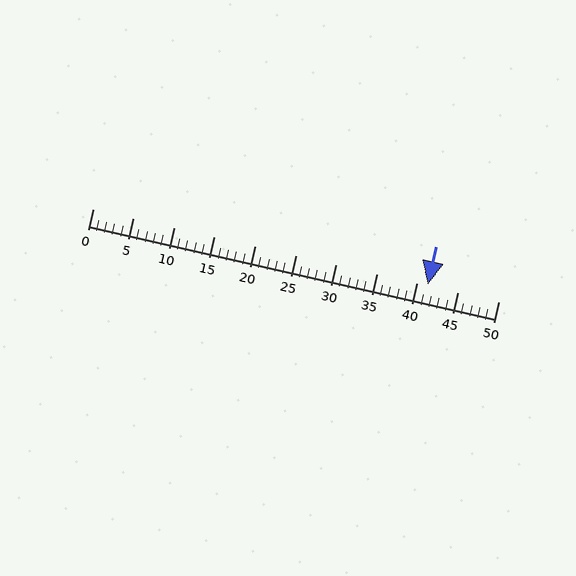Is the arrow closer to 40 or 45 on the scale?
The arrow is closer to 40.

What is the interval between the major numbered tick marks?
The major tick marks are spaced 5 units apart.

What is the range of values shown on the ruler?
The ruler shows values from 0 to 50.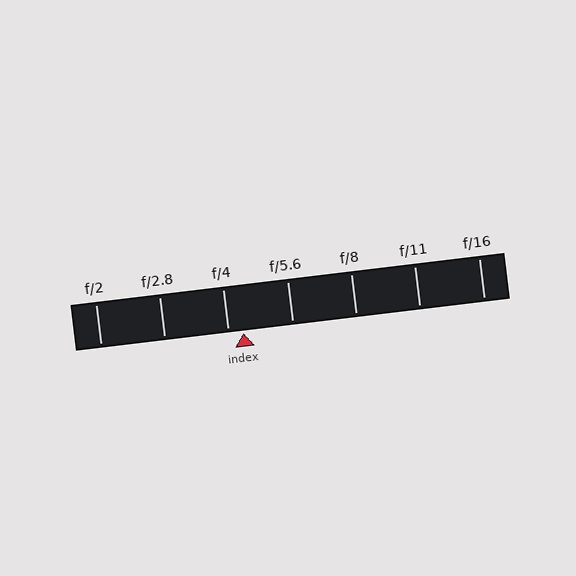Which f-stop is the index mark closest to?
The index mark is closest to f/4.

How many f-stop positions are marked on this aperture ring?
There are 7 f-stop positions marked.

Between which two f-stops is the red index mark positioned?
The index mark is between f/4 and f/5.6.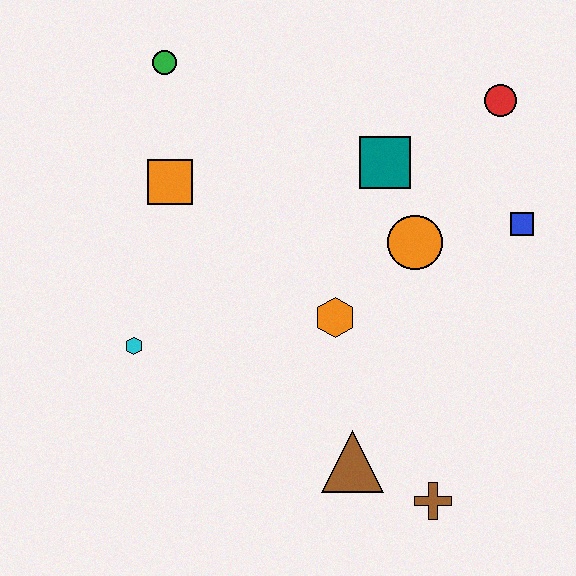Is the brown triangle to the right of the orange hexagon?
Yes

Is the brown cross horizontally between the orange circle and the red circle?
Yes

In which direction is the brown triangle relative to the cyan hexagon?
The brown triangle is to the right of the cyan hexagon.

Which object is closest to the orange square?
The green circle is closest to the orange square.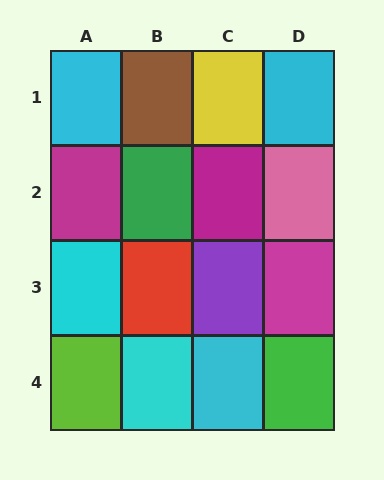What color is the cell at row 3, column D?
Magenta.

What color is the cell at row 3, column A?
Cyan.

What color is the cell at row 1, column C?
Yellow.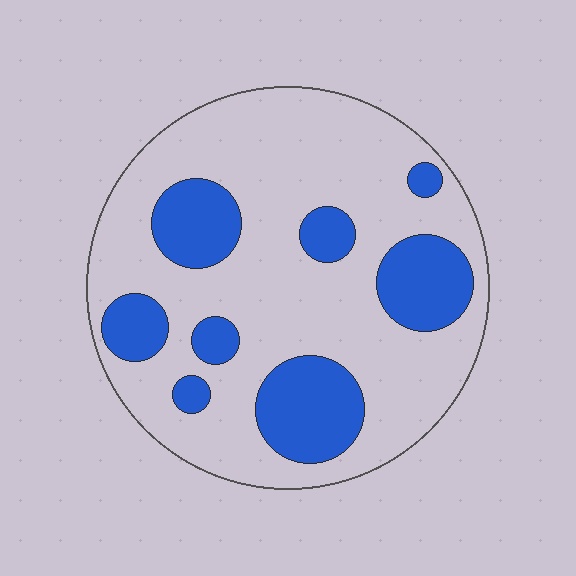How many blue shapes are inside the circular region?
8.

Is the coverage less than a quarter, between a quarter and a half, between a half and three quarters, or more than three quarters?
Between a quarter and a half.